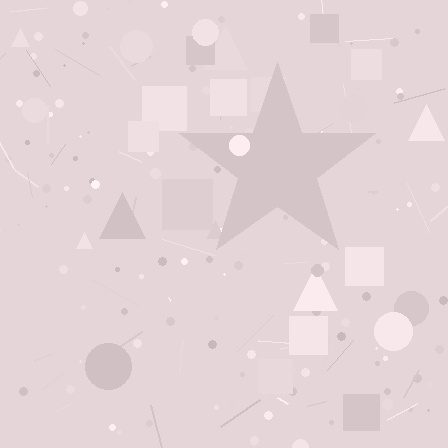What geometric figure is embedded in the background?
A star is embedded in the background.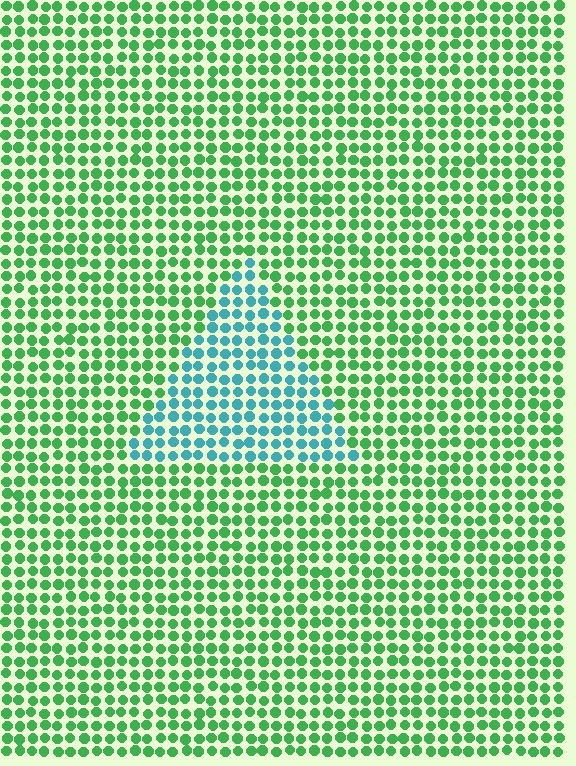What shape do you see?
I see a triangle.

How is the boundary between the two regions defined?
The boundary is defined purely by a slight shift in hue (about 54 degrees). Spacing, size, and orientation are identical on both sides.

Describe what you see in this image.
The image is filled with small green elements in a uniform arrangement. A triangle-shaped region is visible where the elements are tinted to a slightly different hue, forming a subtle color boundary.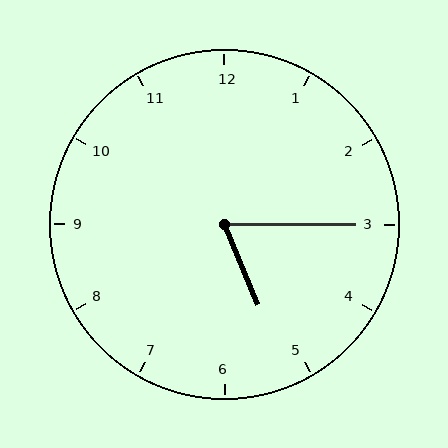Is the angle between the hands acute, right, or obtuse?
It is acute.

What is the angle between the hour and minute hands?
Approximately 68 degrees.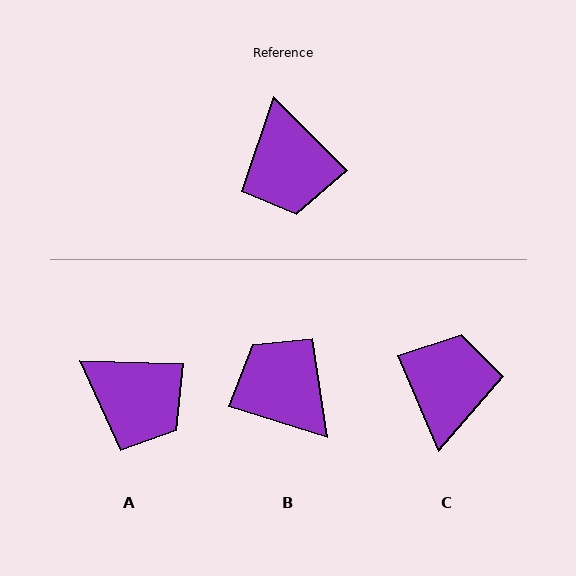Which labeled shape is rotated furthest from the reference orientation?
C, about 158 degrees away.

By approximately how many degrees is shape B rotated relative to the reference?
Approximately 152 degrees clockwise.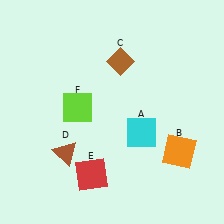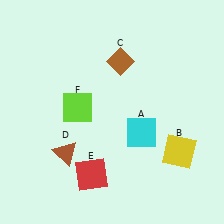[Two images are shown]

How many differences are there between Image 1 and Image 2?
There is 1 difference between the two images.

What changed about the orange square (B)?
In Image 1, B is orange. In Image 2, it changed to yellow.